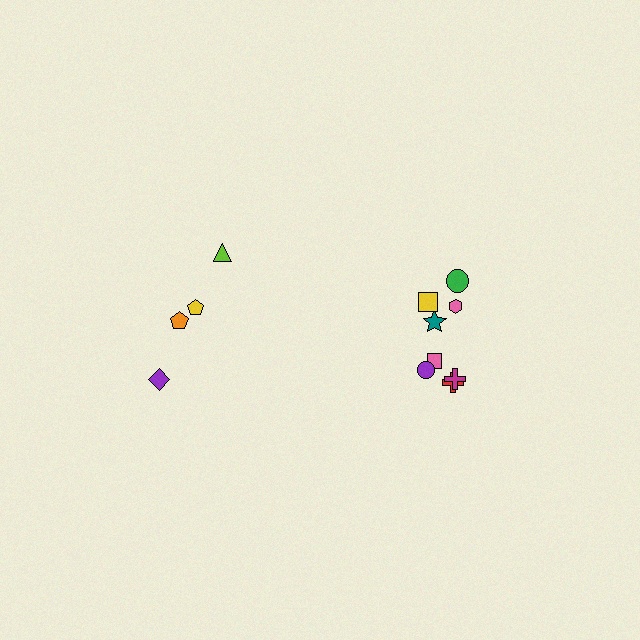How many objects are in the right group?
There are 8 objects.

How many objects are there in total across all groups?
There are 12 objects.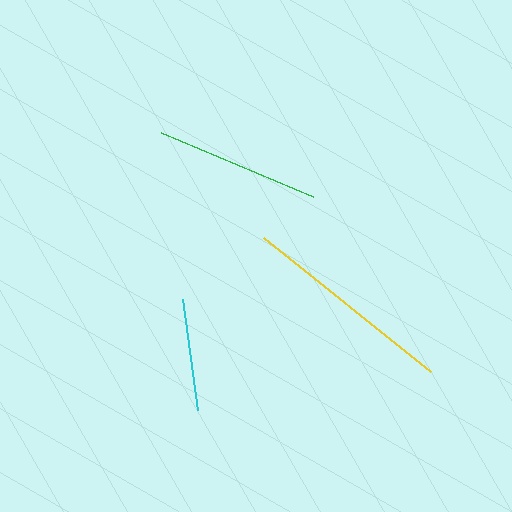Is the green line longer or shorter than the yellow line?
The yellow line is longer than the green line.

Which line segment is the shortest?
The cyan line is the shortest at approximately 113 pixels.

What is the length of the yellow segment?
The yellow segment is approximately 214 pixels long.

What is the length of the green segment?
The green segment is approximately 165 pixels long.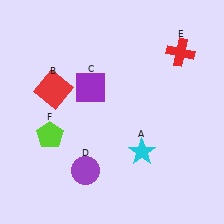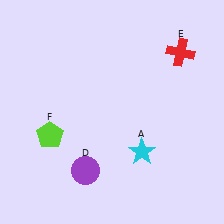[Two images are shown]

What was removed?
The purple square (C), the red square (B) were removed in Image 2.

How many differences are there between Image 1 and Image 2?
There are 2 differences between the two images.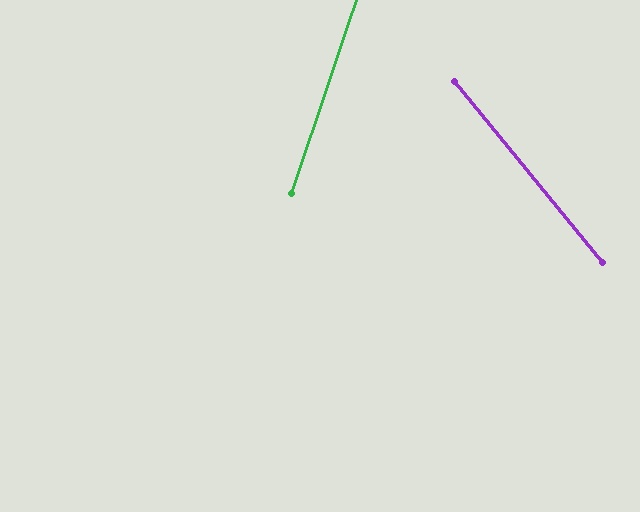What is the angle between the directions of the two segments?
Approximately 58 degrees.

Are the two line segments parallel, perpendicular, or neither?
Neither parallel nor perpendicular — they differ by about 58°.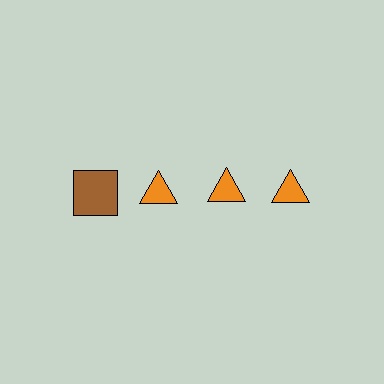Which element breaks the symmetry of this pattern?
The brown square in the top row, leftmost column breaks the symmetry. All other shapes are orange triangles.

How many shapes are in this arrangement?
There are 4 shapes arranged in a grid pattern.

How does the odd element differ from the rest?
It differs in both color (brown instead of orange) and shape (square instead of triangle).